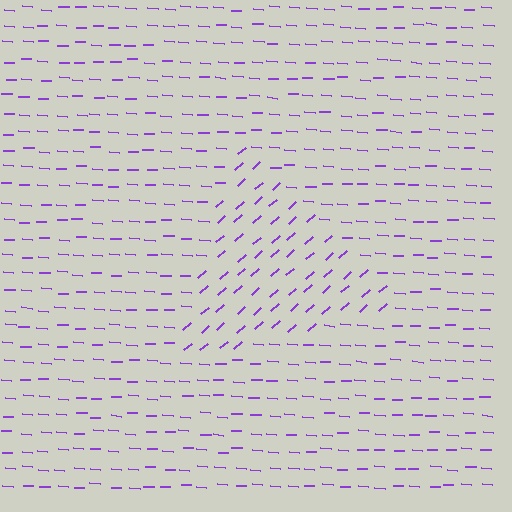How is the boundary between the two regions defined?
The boundary is defined purely by a change in line orientation (approximately 45 degrees difference). All lines are the same color and thickness.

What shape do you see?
I see a triangle.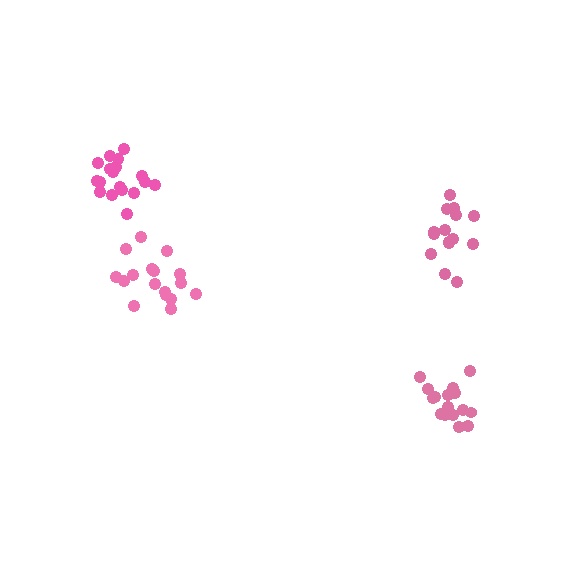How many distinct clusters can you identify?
There are 4 distinct clusters.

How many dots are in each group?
Group 1: 15 dots, Group 2: 19 dots, Group 3: 17 dots, Group 4: 17 dots (68 total).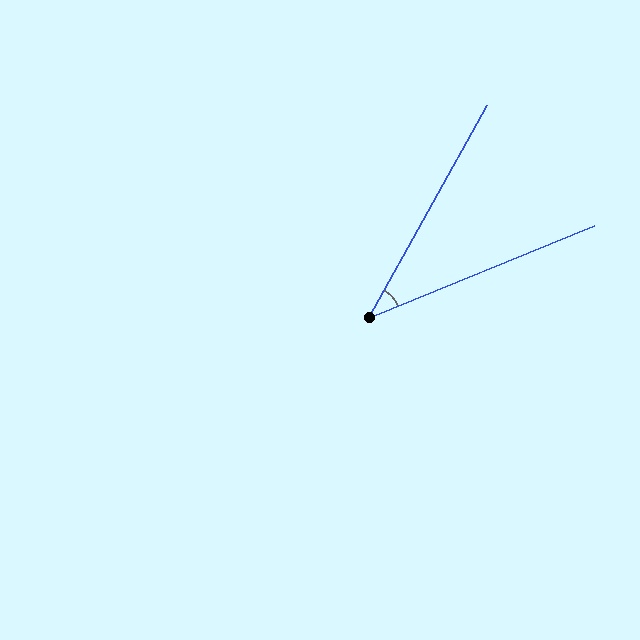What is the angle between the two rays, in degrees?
Approximately 39 degrees.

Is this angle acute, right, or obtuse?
It is acute.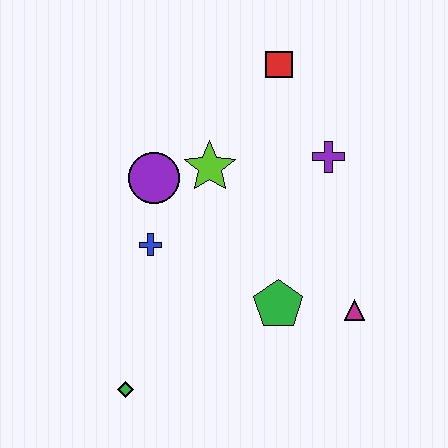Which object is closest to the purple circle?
The lime star is closest to the purple circle.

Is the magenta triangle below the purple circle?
Yes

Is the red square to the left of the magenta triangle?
Yes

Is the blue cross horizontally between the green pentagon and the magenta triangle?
No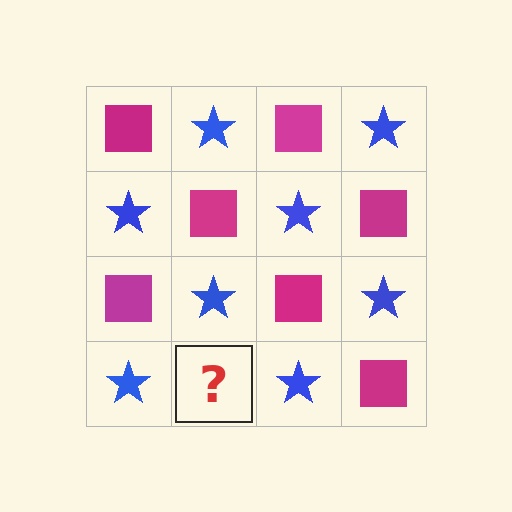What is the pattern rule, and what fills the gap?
The rule is that it alternates magenta square and blue star in a checkerboard pattern. The gap should be filled with a magenta square.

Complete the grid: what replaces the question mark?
The question mark should be replaced with a magenta square.